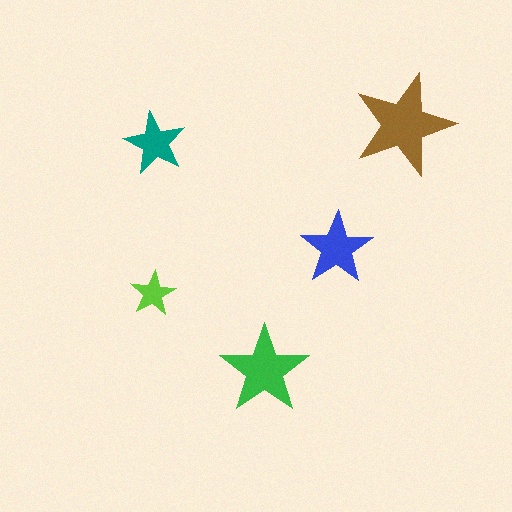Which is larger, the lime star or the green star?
The green one.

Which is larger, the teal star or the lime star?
The teal one.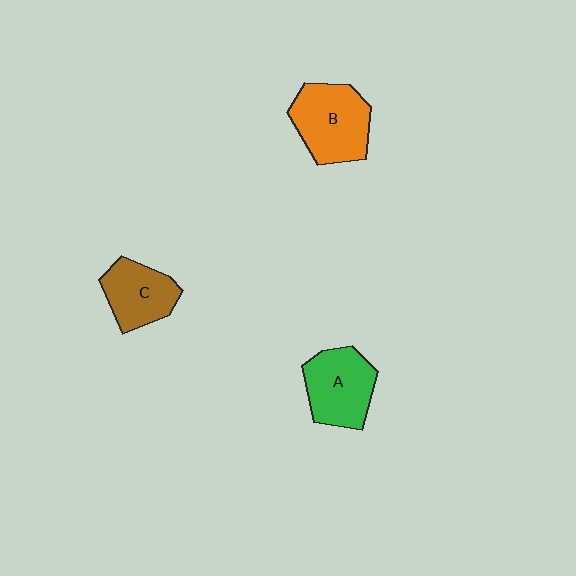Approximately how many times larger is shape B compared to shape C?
Approximately 1.3 times.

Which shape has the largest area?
Shape B (orange).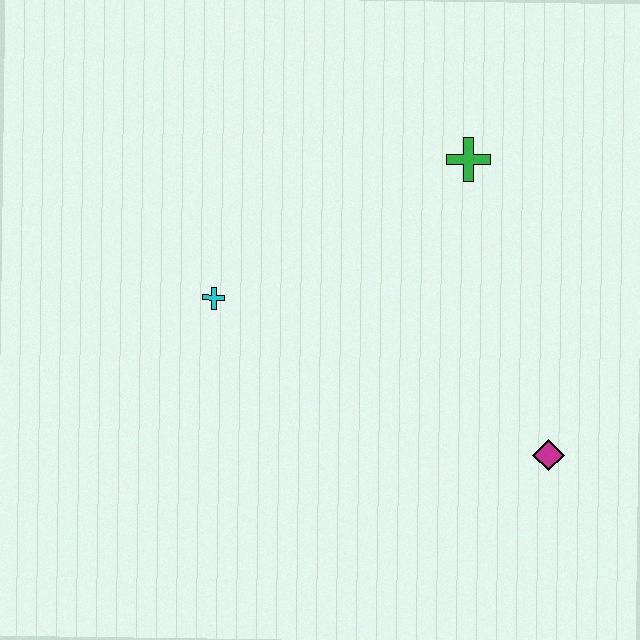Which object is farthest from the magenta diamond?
The cyan cross is farthest from the magenta diamond.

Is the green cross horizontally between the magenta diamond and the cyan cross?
Yes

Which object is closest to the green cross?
The cyan cross is closest to the green cross.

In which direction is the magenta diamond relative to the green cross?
The magenta diamond is below the green cross.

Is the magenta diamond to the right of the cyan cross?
Yes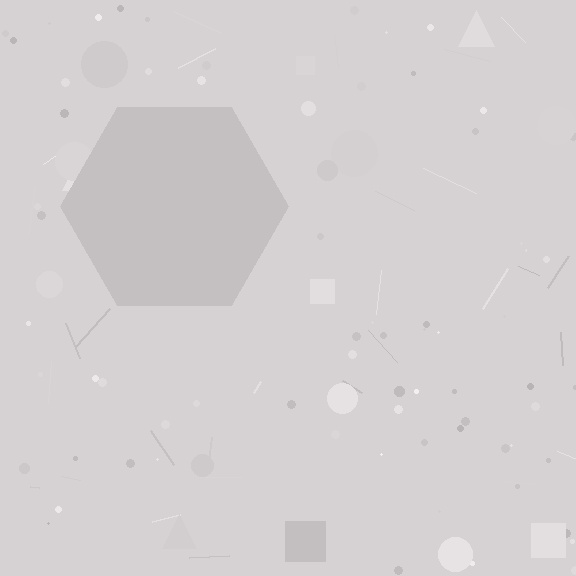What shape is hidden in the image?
A hexagon is hidden in the image.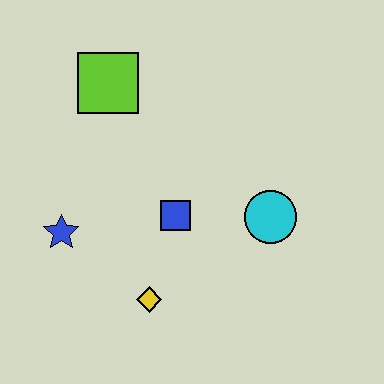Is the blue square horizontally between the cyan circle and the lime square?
Yes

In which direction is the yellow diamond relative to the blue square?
The yellow diamond is below the blue square.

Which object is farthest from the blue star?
The cyan circle is farthest from the blue star.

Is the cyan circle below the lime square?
Yes